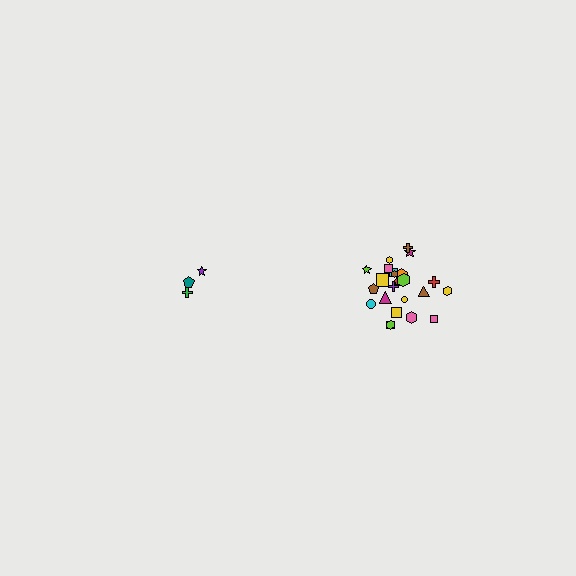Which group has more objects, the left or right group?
The right group.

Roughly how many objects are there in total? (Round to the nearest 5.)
Roughly 30 objects in total.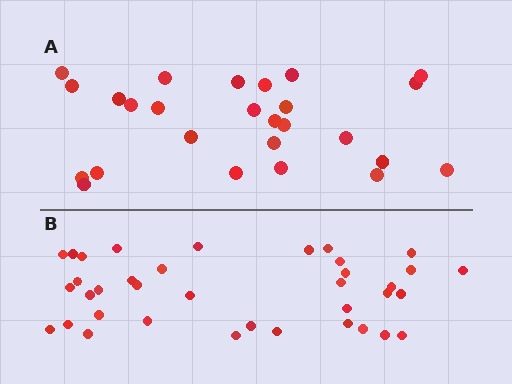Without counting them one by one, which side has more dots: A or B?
Region B (the bottom region) has more dots.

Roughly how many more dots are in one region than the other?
Region B has roughly 12 or so more dots than region A.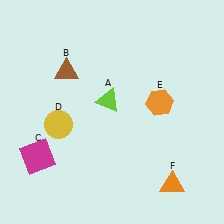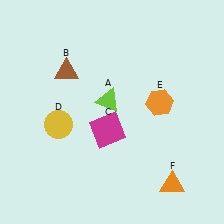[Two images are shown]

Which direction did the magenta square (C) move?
The magenta square (C) moved right.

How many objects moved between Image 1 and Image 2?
1 object moved between the two images.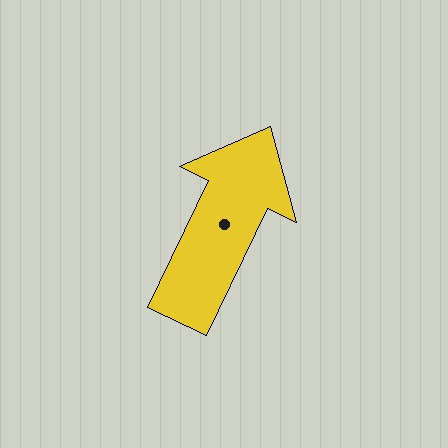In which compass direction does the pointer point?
Northeast.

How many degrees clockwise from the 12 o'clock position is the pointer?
Approximately 26 degrees.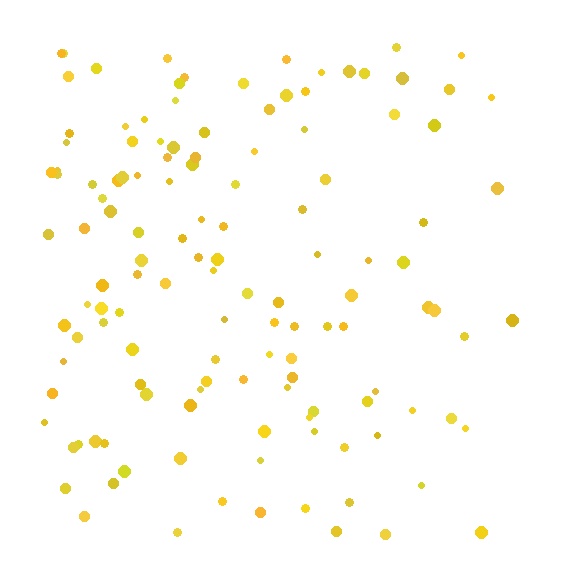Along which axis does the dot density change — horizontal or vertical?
Horizontal.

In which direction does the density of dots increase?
From right to left, with the left side densest.